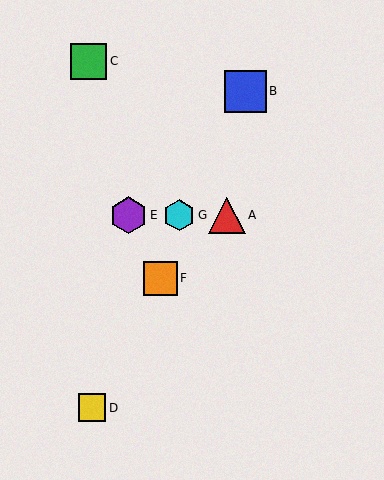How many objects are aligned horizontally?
3 objects (A, E, G) are aligned horizontally.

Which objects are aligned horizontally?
Objects A, E, G are aligned horizontally.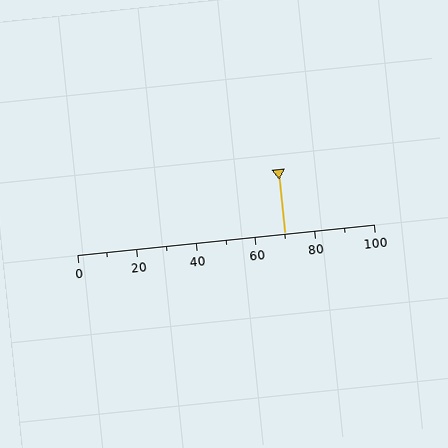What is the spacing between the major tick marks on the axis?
The major ticks are spaced 20 apart.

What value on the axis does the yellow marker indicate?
The marker indicates approximately 70.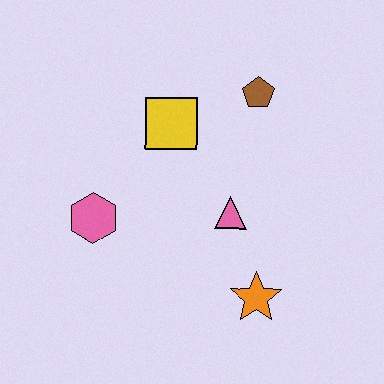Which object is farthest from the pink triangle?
The pink hexagon is farthest from the pink triangle.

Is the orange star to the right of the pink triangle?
Yes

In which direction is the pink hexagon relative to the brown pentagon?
The pink hexagon is to the left of the brown pentagon.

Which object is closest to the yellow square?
The brown pentagon is closest to the yellow square.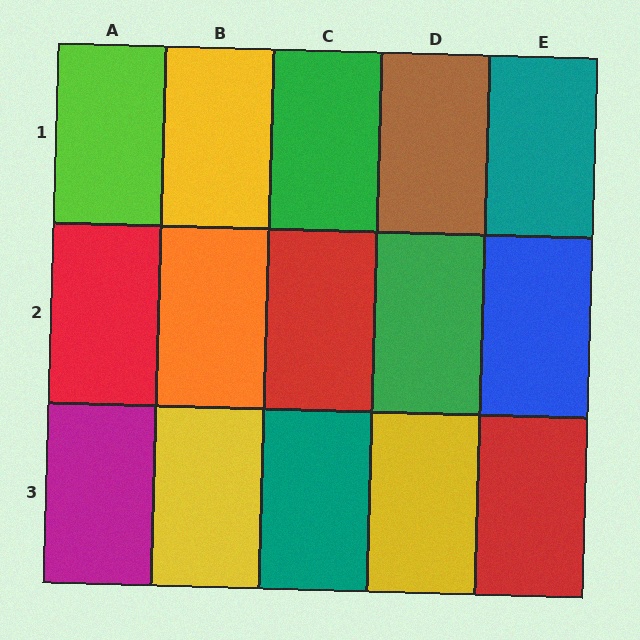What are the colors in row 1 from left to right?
Lime, yellow, green, brown, teal.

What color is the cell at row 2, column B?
Orange.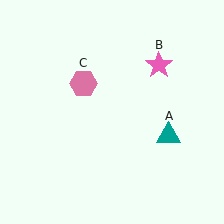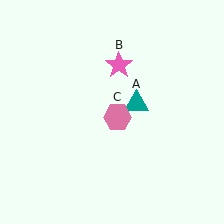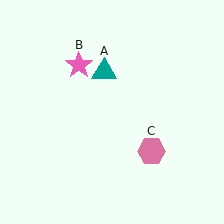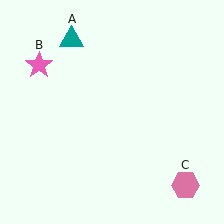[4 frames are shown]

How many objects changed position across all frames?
3 objects changed position: teal triangle (object A), pink star (object B), pink hexagon (object C).